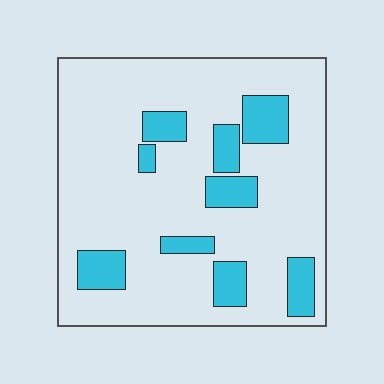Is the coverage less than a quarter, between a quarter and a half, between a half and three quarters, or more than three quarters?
Less than a quarter.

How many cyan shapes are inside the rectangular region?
9.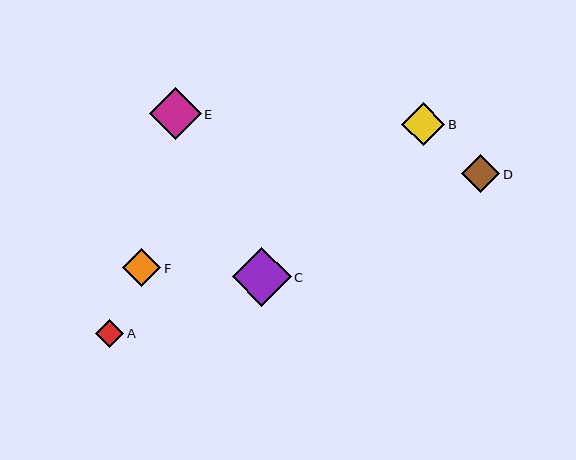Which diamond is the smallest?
Diamond A is the smallest with a size of approximately 28 pixels.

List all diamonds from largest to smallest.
From largest to smallest: C, E, B, F, D, A.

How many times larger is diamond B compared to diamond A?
Diamond B is approximately 1.5 times the size of diamond A.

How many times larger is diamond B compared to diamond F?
Diamond B is approximately 1.1 times the size of diamond F.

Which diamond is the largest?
Diamond C is the largest with a size of approximately 59 pixels.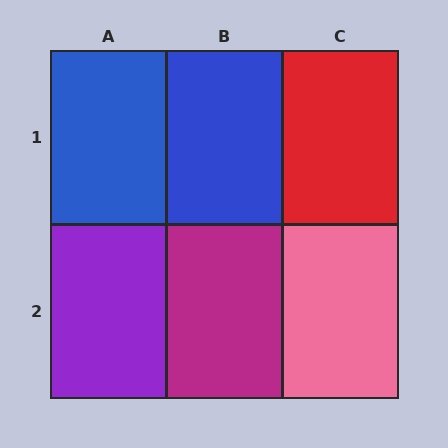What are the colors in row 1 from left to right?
Blue, blue, red.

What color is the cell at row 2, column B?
Magenta.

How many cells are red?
1 cell is red.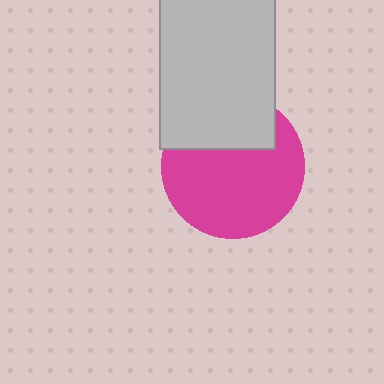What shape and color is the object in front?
The object in front is a light gray rectangle.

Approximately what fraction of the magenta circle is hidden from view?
Roughly 31% of the magenta circle is hidden behind the light gray rectangle.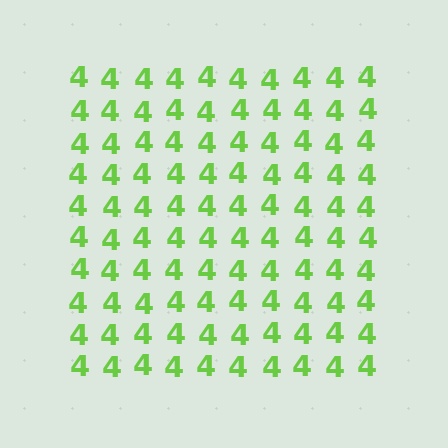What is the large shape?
The large shape is a square.